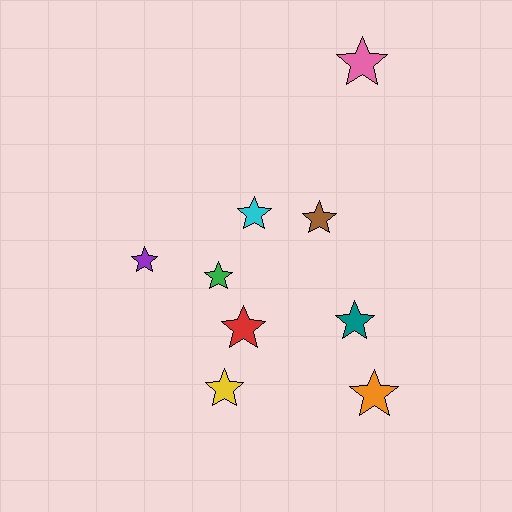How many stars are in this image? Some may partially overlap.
There are 9 stars.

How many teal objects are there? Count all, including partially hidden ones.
There is 1 teal object.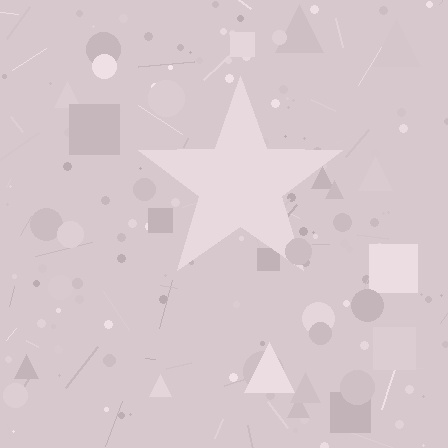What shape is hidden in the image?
A star is hidden in the image.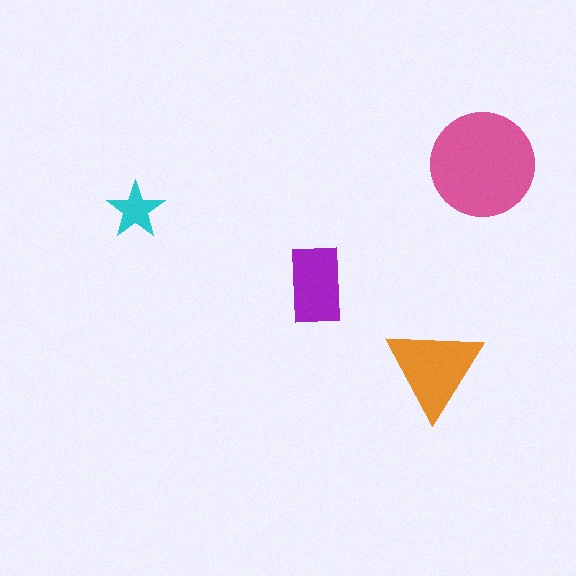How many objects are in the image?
There are 4 objects in the image.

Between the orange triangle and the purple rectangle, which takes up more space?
The orange triangle.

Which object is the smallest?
The cyan star.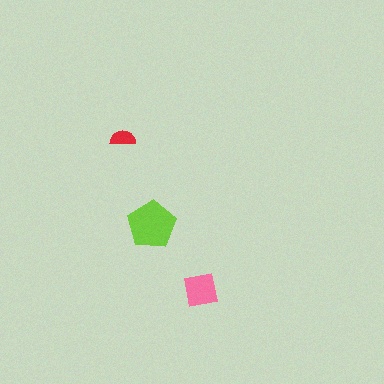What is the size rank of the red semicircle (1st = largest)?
3rd.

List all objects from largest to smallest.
The lime pentagon, the pink square, the red semicircle.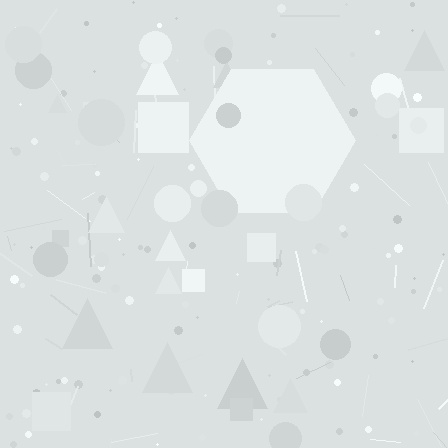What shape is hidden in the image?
A hexagon is hidden in the image.